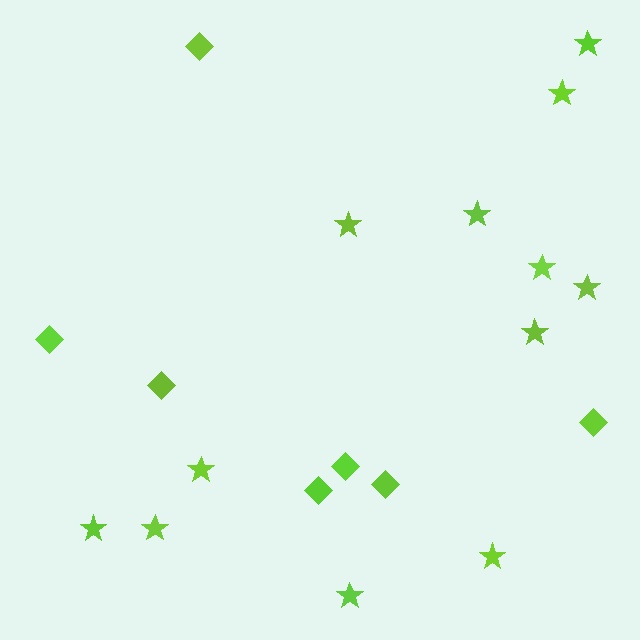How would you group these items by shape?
There are 2 groups: one group of stars (12) and one group of diamonds (7).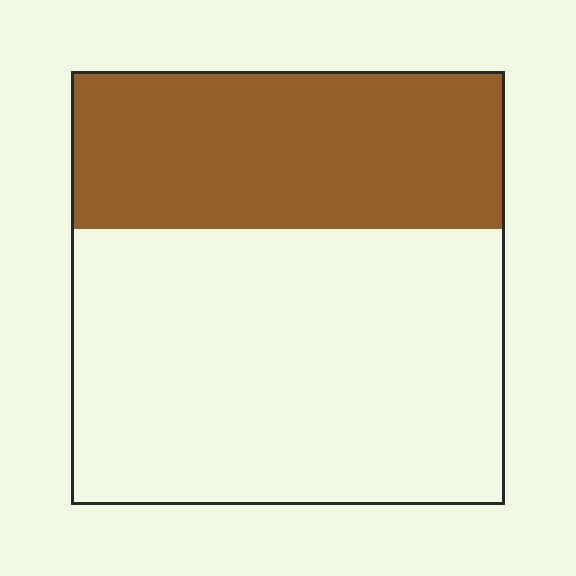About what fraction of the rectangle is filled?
About three eighths (3/8).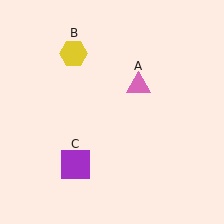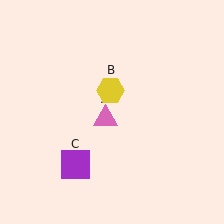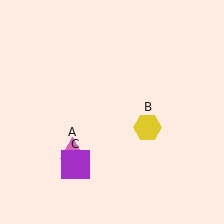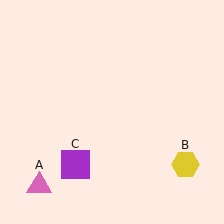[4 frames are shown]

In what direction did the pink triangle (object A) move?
The pink triangle (object A) moved down and to the left.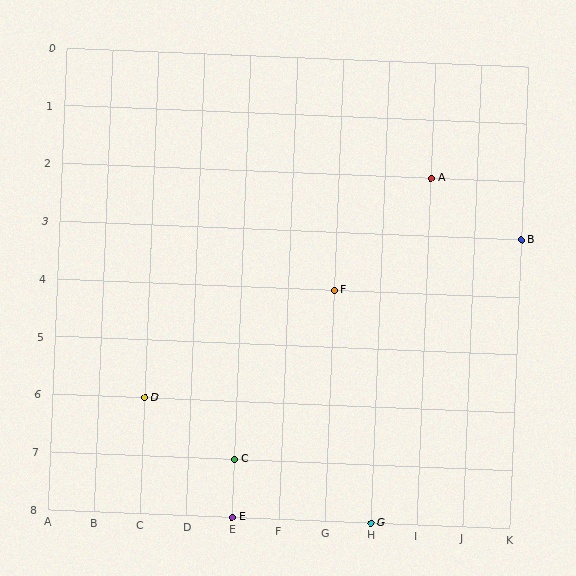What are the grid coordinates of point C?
Point C is at grid coordinates (E, 7).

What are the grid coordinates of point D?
Point D is at grid coordinates (C, 6).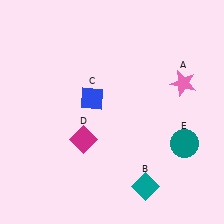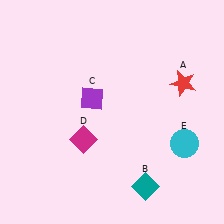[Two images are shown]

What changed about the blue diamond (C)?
In Image 1, C is blue. In Image 2, it changed to purple.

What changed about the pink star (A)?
In Image 1, A is pink. In Image 2, it changed to red.